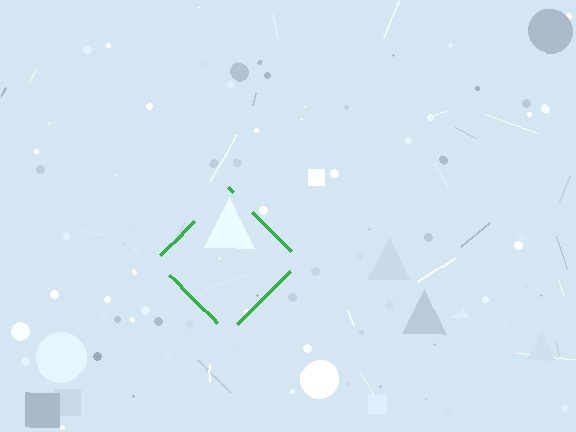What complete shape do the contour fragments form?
The contour fragments form a diamond.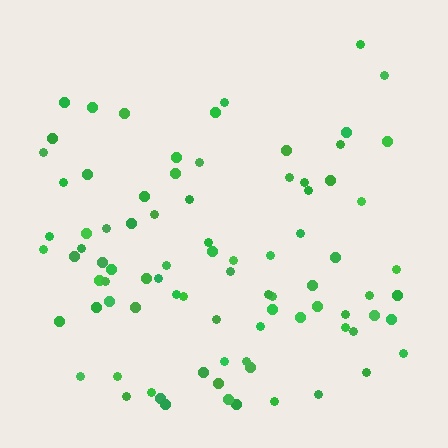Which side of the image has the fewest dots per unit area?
The top.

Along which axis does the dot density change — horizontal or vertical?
Vertical.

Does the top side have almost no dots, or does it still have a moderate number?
Still a moderate number, just noticeably fewer than the bottom.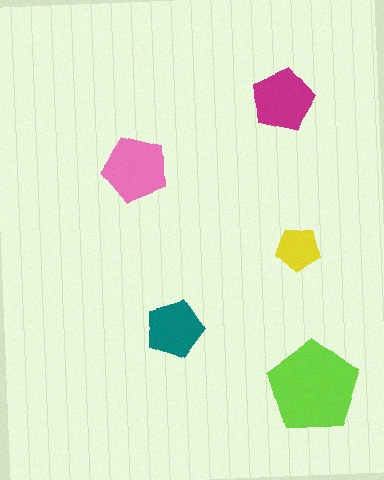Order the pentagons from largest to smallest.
the lime one, the pink one, the magenta one, the teal one, the yellow one.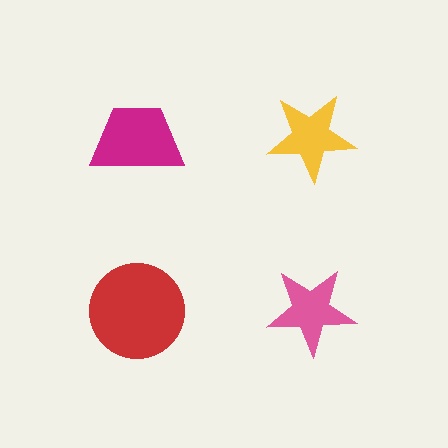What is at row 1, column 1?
A magenta trapezoid.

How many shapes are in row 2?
2 shapes.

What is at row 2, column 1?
A red circle.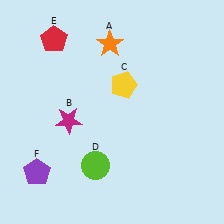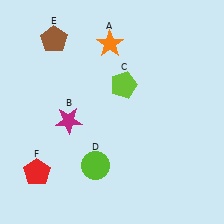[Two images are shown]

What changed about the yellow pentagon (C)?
In Image 1, C is yellow. In Image 2, it changed to lime.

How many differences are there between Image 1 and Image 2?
There are 3 differences between the two images.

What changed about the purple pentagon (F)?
In Image 1, F is purple. In Image 2, it changed to red.